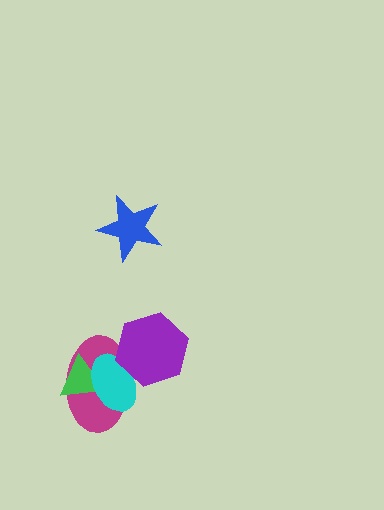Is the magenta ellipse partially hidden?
Yes, it is partially covered by another shape.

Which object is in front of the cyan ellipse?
The purple hexagon is in front of the cyan ellipse.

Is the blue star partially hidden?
No, no other shape covers it.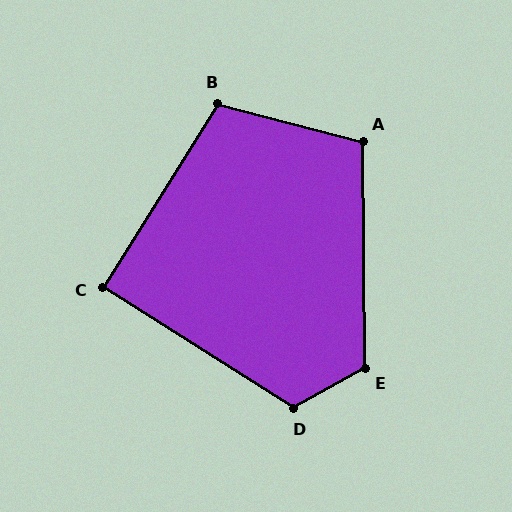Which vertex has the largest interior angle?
D, at approximately 119 degrees.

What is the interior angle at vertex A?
Approximately 105 degrees (obtuse).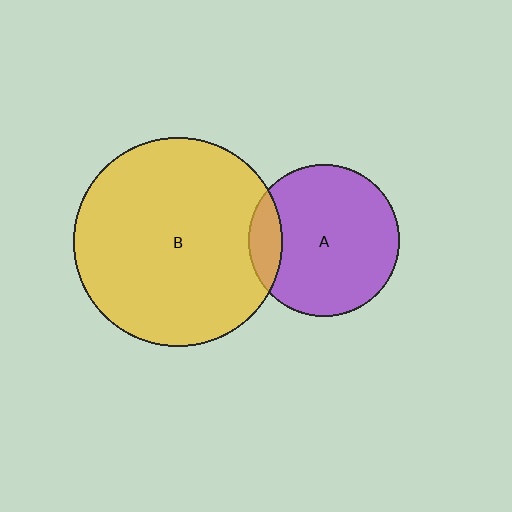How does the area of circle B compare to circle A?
Approximately 1.9 times.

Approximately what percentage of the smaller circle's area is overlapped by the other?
Approximately 15%.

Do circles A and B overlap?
Yes.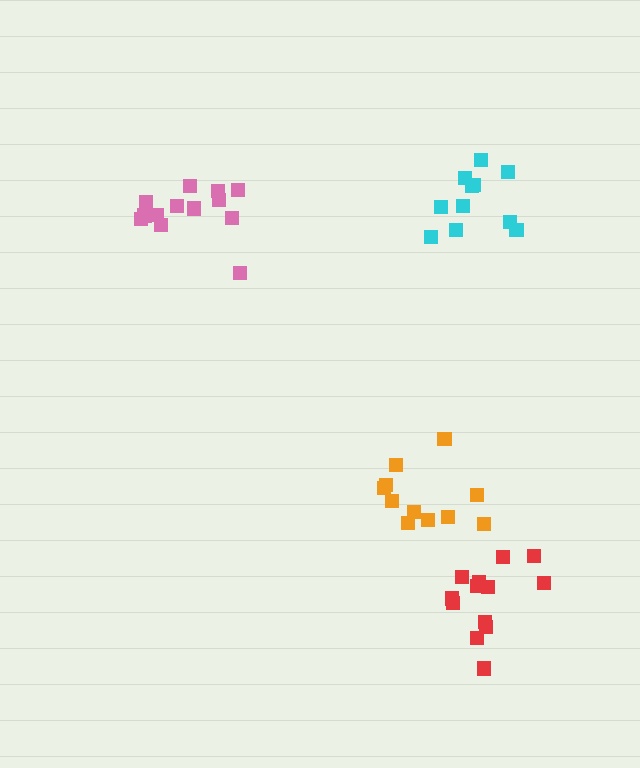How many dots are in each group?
Group 1: 13 dots, Group 2: 13 dots, Group 3: 12 dots, Group 4: 11 dots (49 total).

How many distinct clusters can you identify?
There are 4 distinct clusters.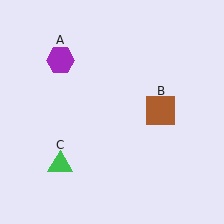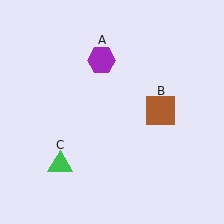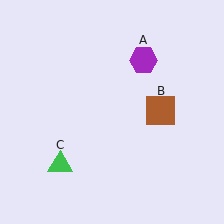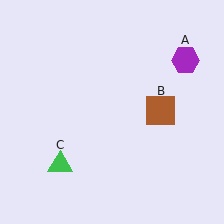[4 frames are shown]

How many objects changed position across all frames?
1 object changed position: purple hexagon (object A).